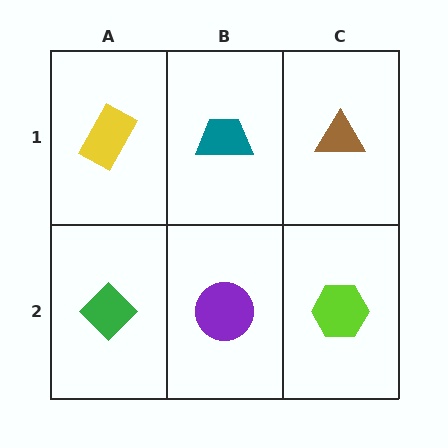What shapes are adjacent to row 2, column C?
A brown triangle (row 1, column C), a purple circle (row 2, column B).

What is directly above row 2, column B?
A teal trapezoid.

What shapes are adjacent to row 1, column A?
A green diamond (row 2, column A), a teal trapezoid (row 1, column B).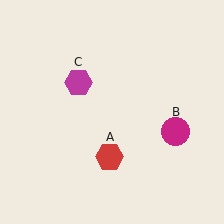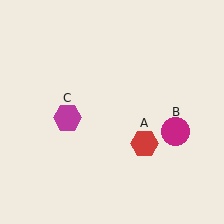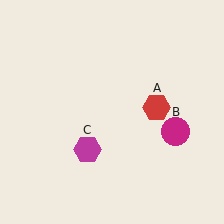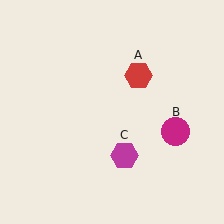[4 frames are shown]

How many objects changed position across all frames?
2 objects changed position: red hexagon (object A), magenta hexagon (object C).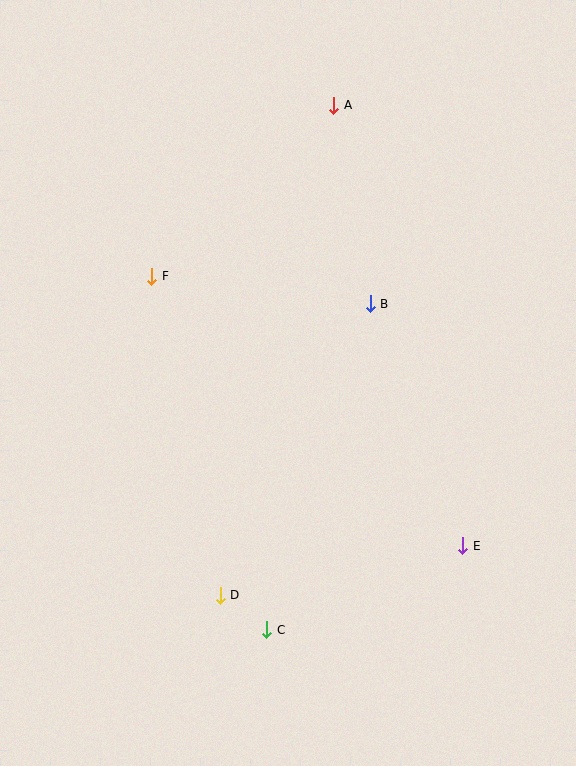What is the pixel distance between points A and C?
The distance between A and C is 529 pixels.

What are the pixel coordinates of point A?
Point A is at (334, 105).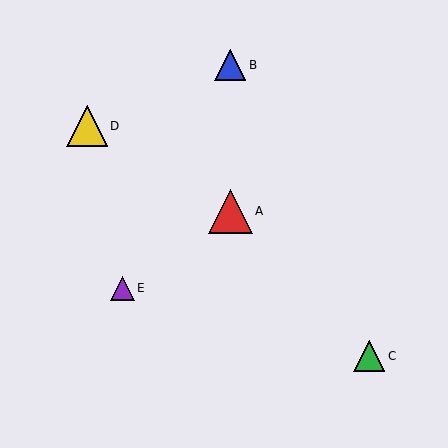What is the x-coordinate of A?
Object A is at x≈230.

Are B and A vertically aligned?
Yes, both are at x≈230.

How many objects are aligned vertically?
2 objects (A, B) are aligned vertically.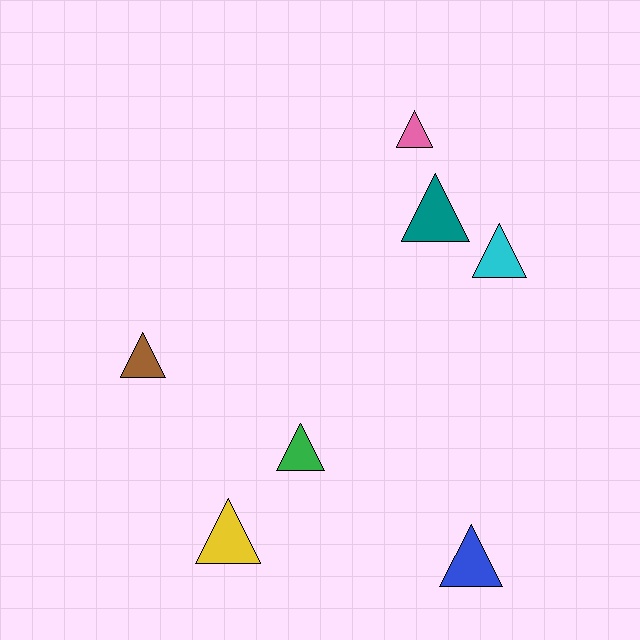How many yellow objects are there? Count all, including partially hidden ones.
There is 1 yellow object.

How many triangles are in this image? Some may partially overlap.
There are 7 triangles.